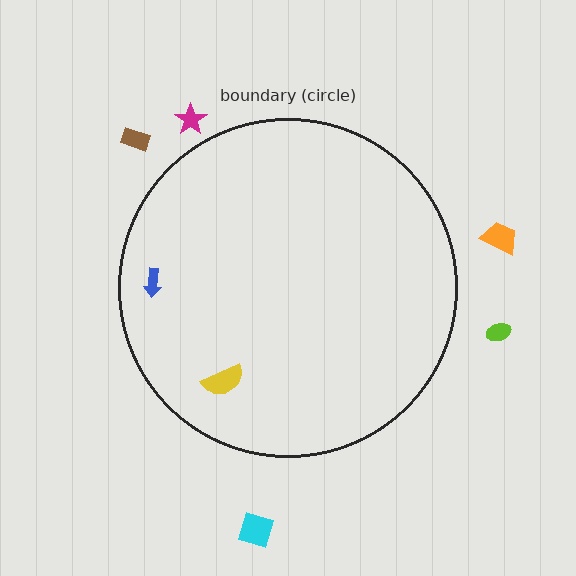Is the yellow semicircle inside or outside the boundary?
Inside.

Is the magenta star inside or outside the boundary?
Outside.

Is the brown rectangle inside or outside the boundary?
Outside.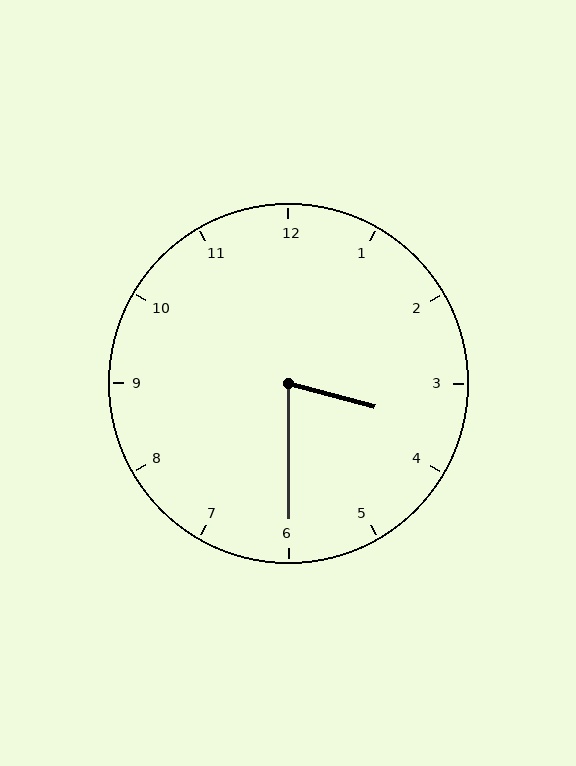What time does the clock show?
3:30.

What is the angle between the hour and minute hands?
Approximately 75 degrees.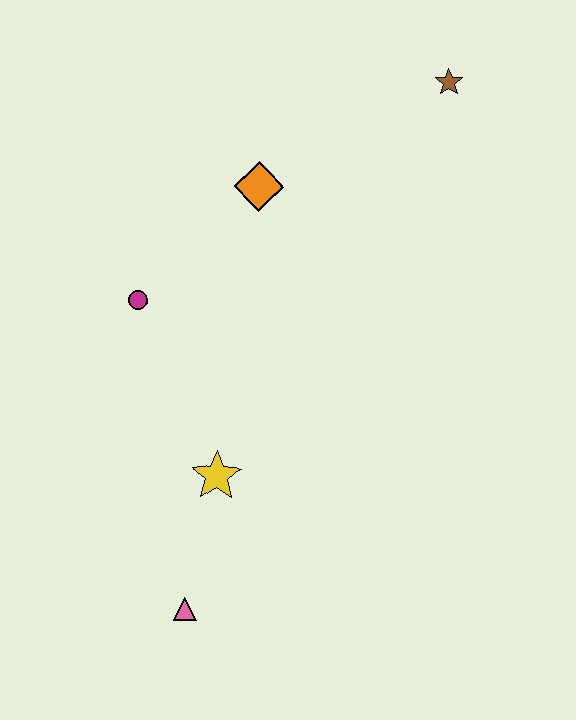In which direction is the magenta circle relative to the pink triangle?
The magenta circle is above the pink triangle.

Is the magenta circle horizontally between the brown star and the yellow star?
No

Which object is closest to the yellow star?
The pink triangle is closest to the yellow star.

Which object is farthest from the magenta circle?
The brown star is farthest from the magenta circle.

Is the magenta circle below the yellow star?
No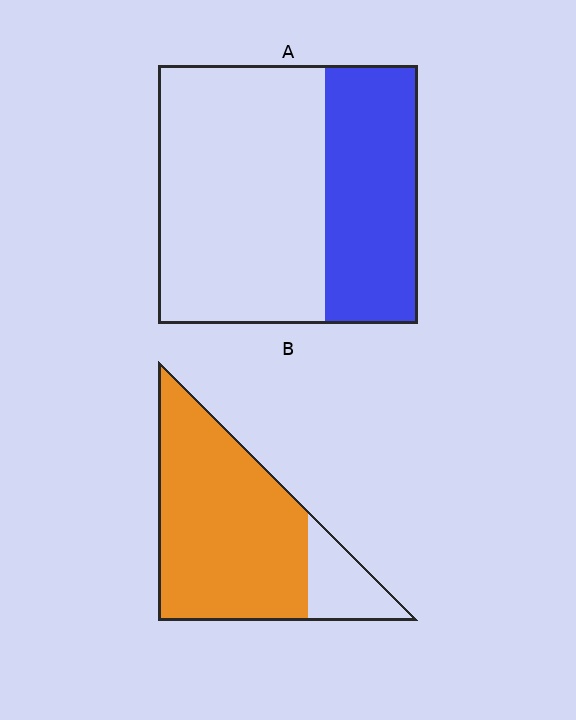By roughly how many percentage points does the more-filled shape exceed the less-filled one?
By roughly 45 percentage points (B over A).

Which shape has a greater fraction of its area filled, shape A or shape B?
Shape B.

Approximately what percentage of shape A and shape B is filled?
A is approximately 35% and B is approximately 80%.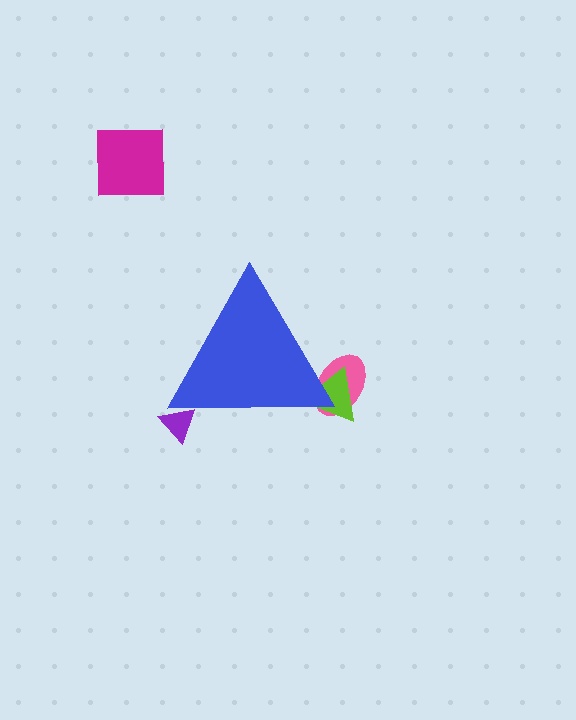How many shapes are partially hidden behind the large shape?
3 shapes are partially hidden.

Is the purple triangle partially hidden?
Yes, the purple triangle is partially hidden behind the blue triangle.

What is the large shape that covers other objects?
A blue triangle.